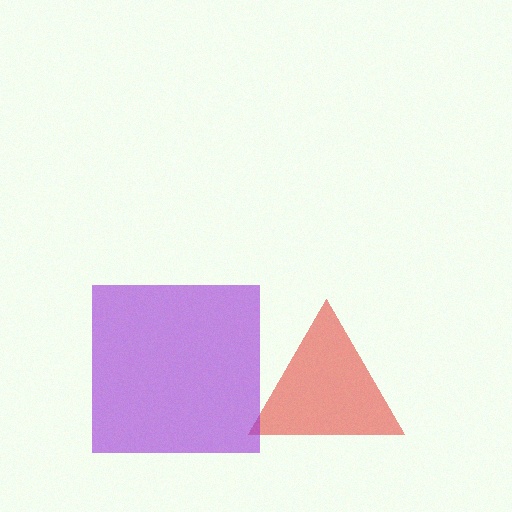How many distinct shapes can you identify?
There are 2 distinct shapes: a red triangle, a purple square.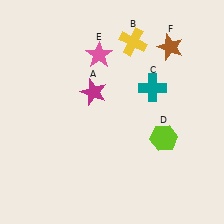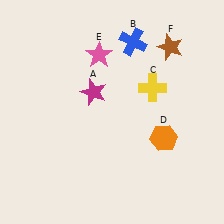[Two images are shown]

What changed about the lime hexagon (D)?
In Image 1, D is lime. In Image 2, it changed to orange.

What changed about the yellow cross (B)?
In Image 1, B is yellow. In Image 2, it changed to blue.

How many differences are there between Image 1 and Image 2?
There are 3 differences between the two images.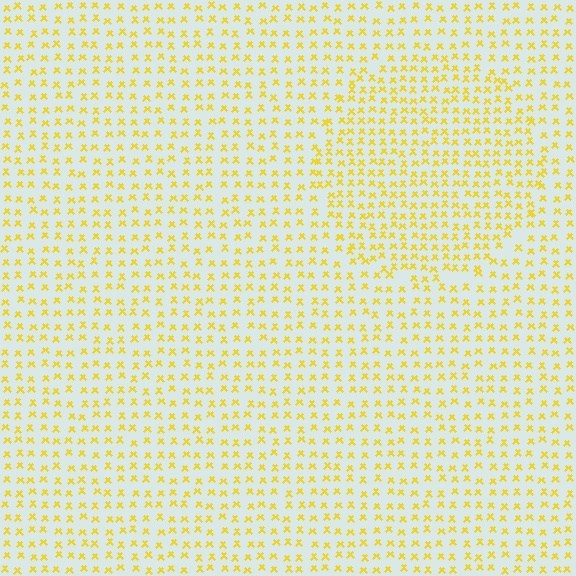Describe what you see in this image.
The image contains small yellow elements arranged at two different densities. A circle-shaped region is visible where the elements are more densely packed than the surrounding area.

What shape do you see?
I see a circle.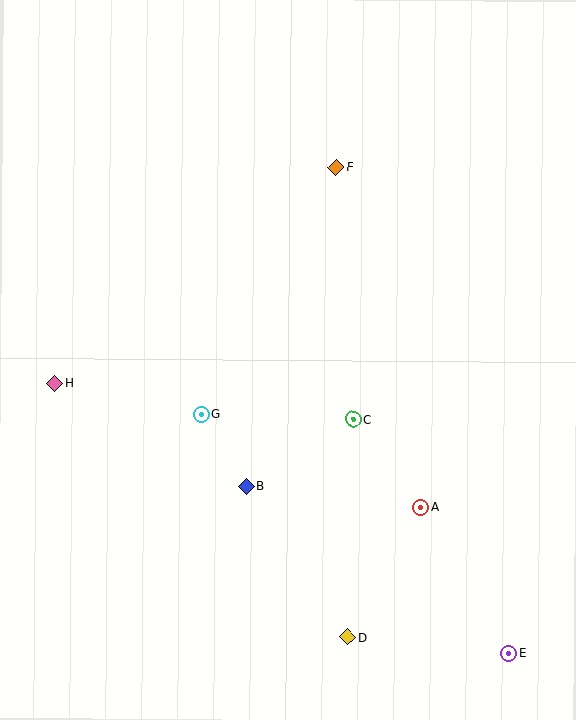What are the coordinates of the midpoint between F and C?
The midpoint between F and C is at (344, 293).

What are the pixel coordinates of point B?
Point B is at (246, 486).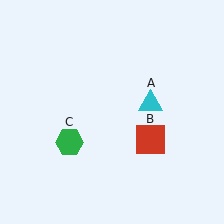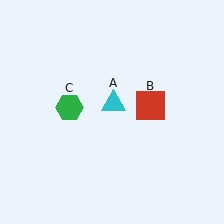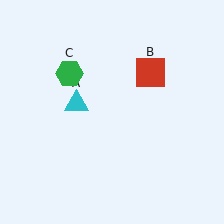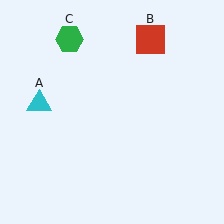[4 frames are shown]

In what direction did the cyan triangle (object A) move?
The cyan triangle (object A) moved left.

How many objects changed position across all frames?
3 objects changed position: cyan triangle (object A), red square (object B), green hexagon (object C).